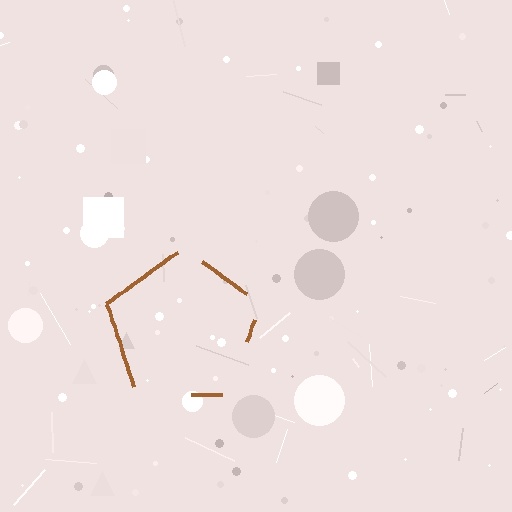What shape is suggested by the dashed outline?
The dashed outline suggests a pentagon.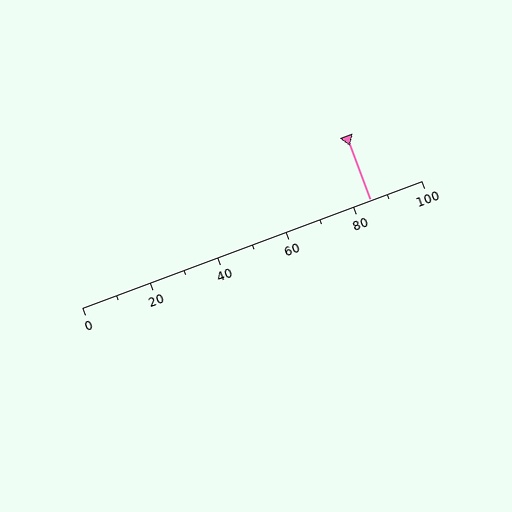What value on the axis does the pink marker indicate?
The marker indicates approximately 85.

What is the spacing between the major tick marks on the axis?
The major ticks are spaced 20 apart.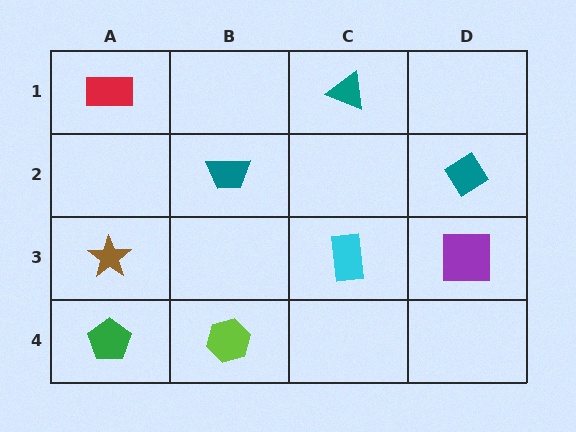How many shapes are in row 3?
3 shapes.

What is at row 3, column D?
A purple square.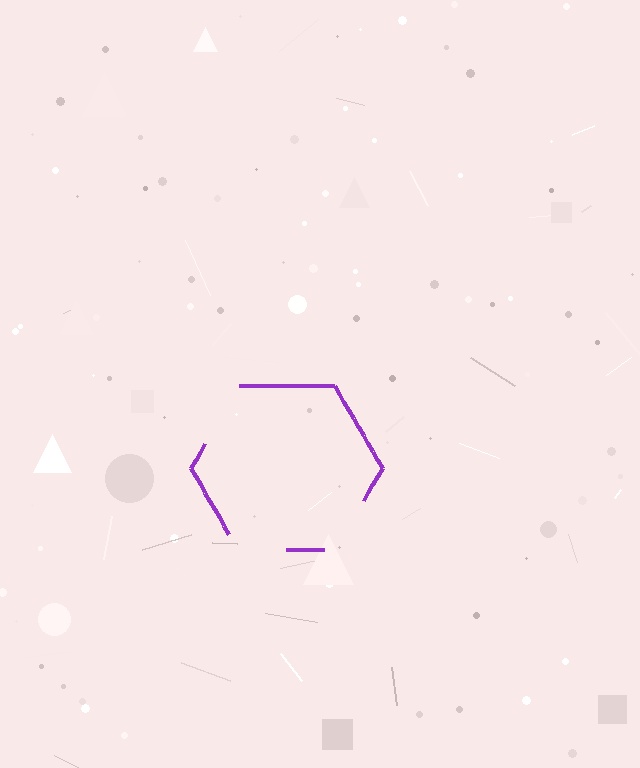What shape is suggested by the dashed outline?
The dashed outline suggests a hexagon.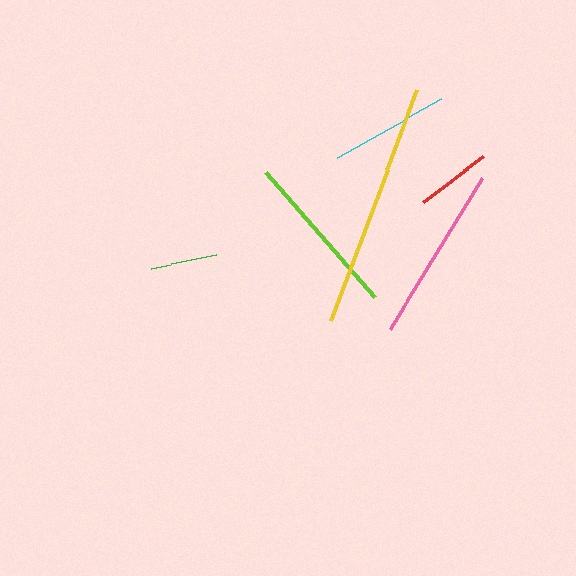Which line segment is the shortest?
The green line is the shortest at approximately 66 pixels.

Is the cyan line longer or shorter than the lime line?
The lime line is longer than the cyan line.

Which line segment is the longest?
The yellow line is the longest at approximately 246 pixels.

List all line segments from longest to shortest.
From longest to shortest: yellow, pink, lime, cyan, red, green.